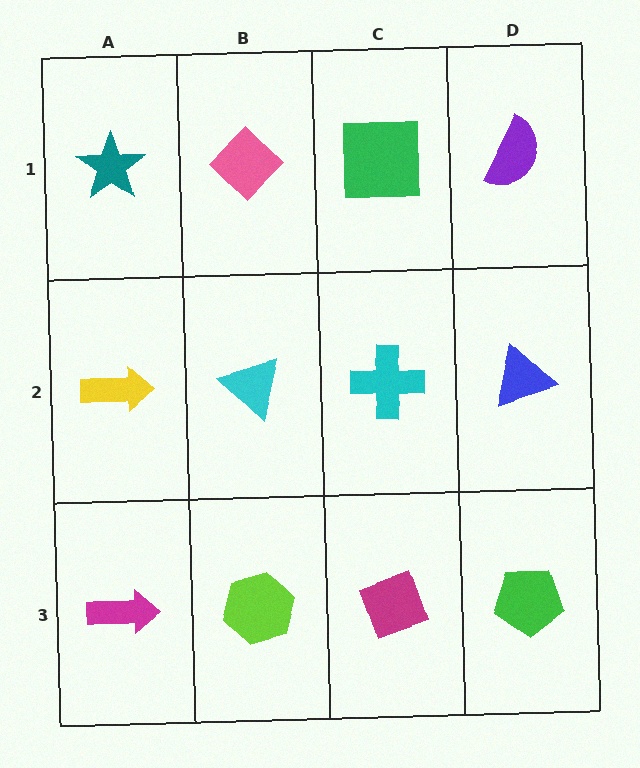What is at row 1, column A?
A teal star.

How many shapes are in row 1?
4 shapes.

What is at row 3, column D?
A green pentagon.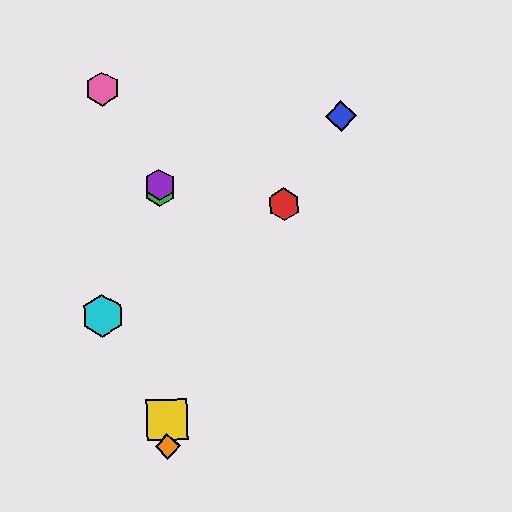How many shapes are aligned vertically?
4 shapes (the green hexagon, the yellow square, the purple hexagon, the orange diamond) are aligned vertically.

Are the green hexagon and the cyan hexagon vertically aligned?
No, the green hexagon is at x≈160 and the cyan hexagon is at x≈103.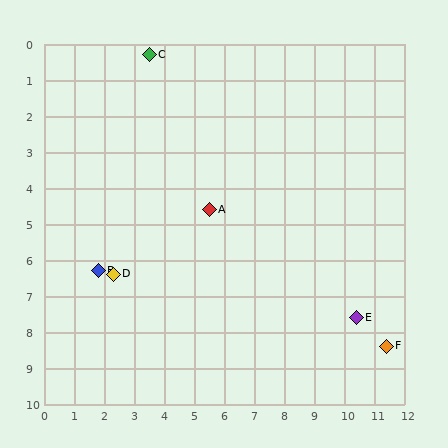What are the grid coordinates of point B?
Point B is at approximately (1.8, 6.3).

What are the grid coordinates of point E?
Point E is at approximately (10.4, 7.6).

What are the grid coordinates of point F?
Point F is at approximately (11.4, 8.4).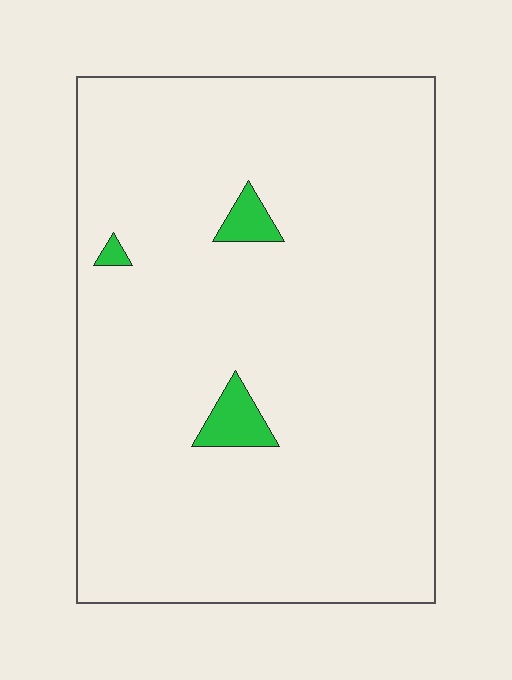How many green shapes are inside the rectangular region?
3.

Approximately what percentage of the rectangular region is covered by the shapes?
Approximately 5%.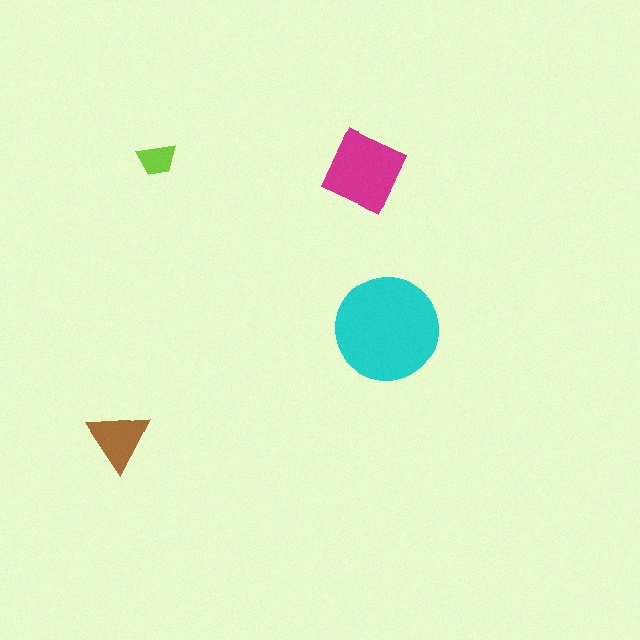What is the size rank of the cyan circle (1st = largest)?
1st.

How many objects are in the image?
There are 4 objects in the image.